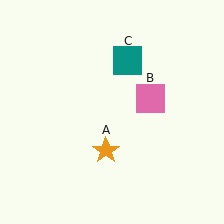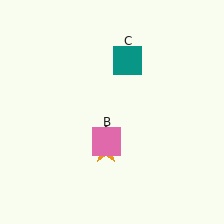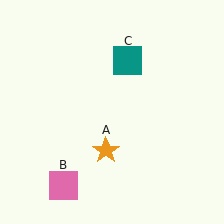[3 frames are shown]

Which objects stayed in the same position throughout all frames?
Orange star (object A) and teal square (object C) remained stationary.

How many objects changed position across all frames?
1 object changed position: pink square (object B).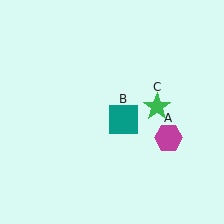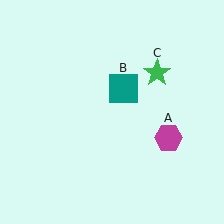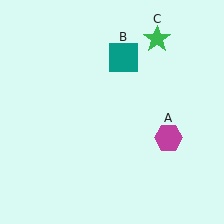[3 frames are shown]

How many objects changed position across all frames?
2 objects changed position: teal square (object B), green star (object C).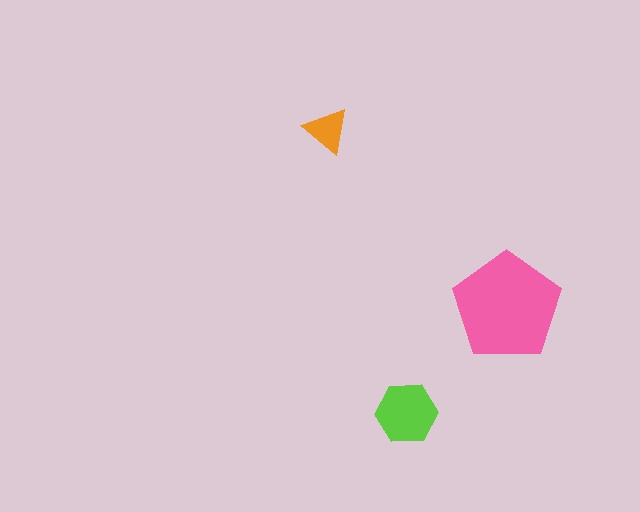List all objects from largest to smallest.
The pink pentagon, the lime hexagon, the orange triangle.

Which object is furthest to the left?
The orange triangle is leftmost.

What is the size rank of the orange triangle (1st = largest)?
3rd.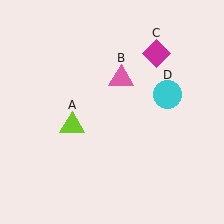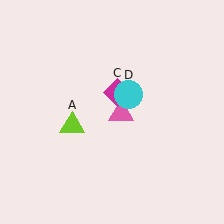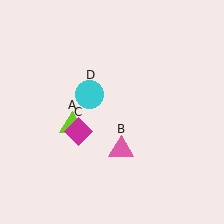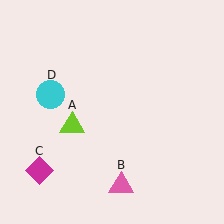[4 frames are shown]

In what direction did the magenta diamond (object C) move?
The magenta diamond (object C) moved down and to the left.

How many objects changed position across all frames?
3 objects changed position: pink triangle (object B), magenta diamond (object C), cyan circle (object D).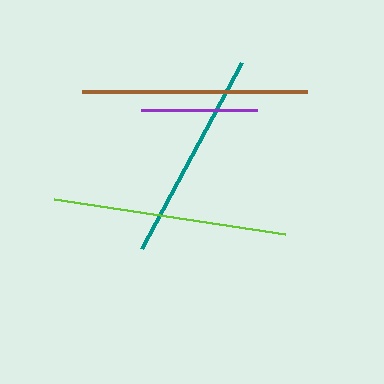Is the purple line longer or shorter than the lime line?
The lime line is longer than the purple line.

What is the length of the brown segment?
The brown segment is approximately 225 pixels long.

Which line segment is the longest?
The lime line is the longest at approximately 233 pixels.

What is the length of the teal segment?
The teal segment is approximately 211 pixels long.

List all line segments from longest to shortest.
From longest to shortest: lime, brown, teal, purple.